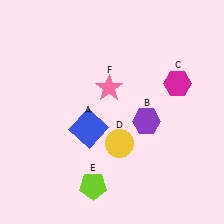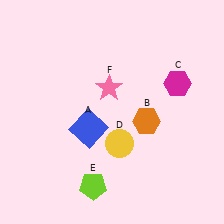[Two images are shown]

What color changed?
The hexagon (B) changed from purple in Image 1 to orange in Image 2.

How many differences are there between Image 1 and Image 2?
There is 1 difference between the two images.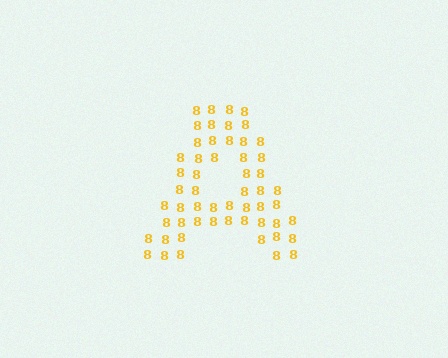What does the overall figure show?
The overall figure shows the letter A.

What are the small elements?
The small elements are digit 8's.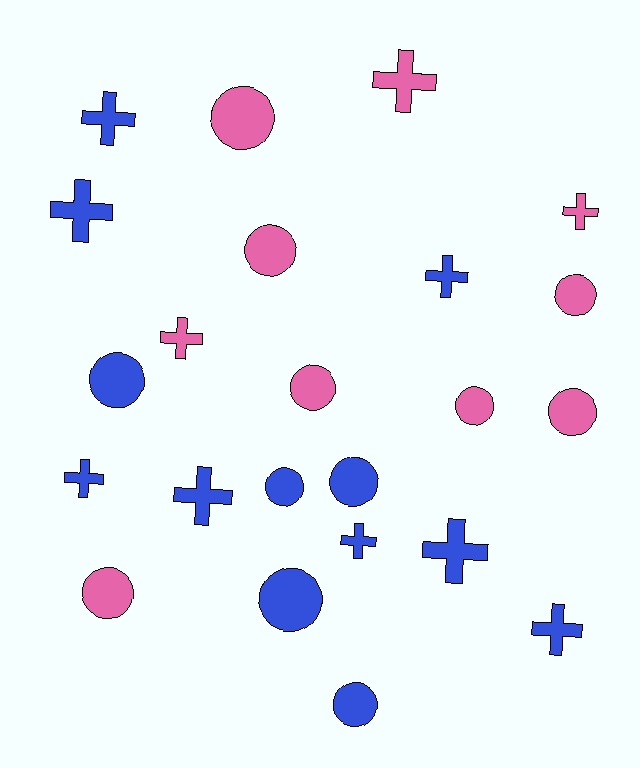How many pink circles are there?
There are 7 pink circles.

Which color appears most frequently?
Blue, with 13 objects.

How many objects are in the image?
There are 23 objects.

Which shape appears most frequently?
Circle, with 12 objects.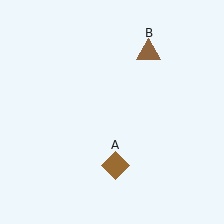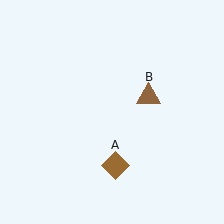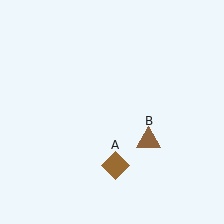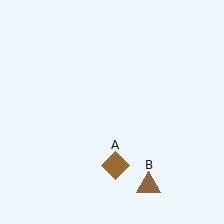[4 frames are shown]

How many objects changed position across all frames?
1 object changed position: brown triangle (object B).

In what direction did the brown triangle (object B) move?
The brown triangle (object B) moved down.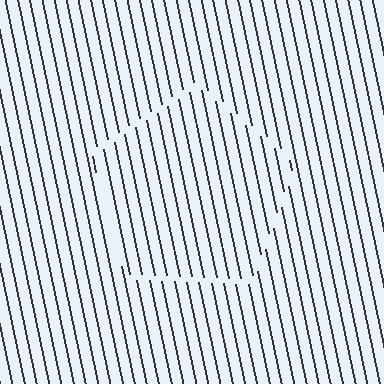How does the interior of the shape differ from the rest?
The interior of the shape contains the same grating, shifted by half a period — the contour is defined by the phase discontinuity where line-ends from the inner and outer gratings abut.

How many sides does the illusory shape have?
5 sides — the line-ends trace a pentagon.